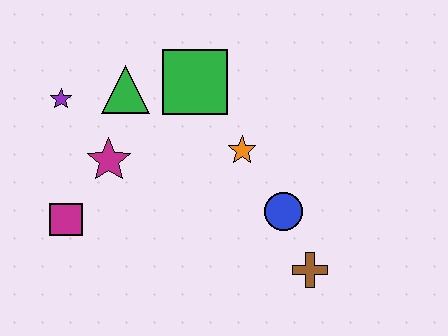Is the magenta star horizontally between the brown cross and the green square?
No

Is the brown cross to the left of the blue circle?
No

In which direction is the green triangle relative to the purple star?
The green triangle is to the right of the purple star.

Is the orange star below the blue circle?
No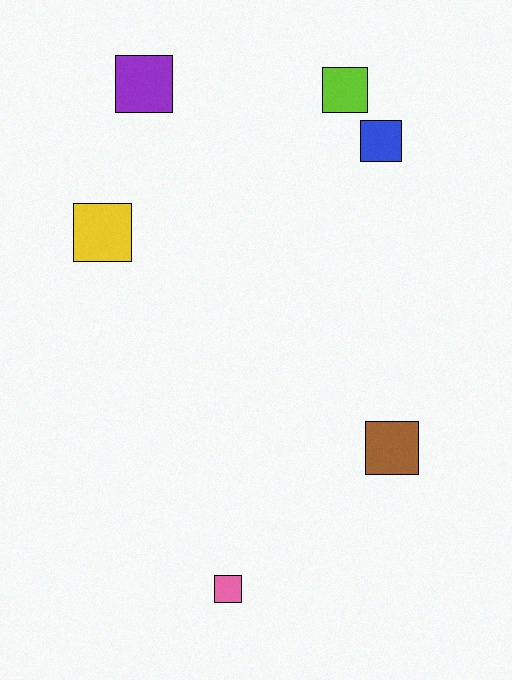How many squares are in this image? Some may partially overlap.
There are 6 squares.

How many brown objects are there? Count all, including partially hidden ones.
There is 1 brown object.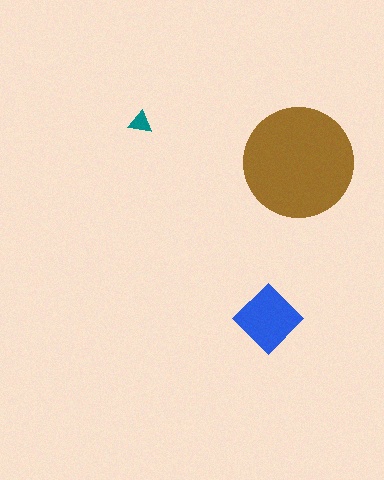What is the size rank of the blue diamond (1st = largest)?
2nd.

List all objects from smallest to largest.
The teal triangle, the blue diamond, the brown circle.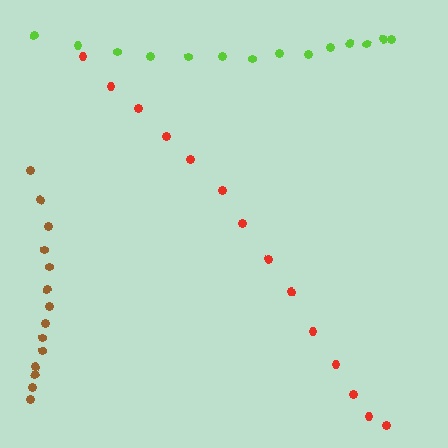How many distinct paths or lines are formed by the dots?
There are 3 distinct paths.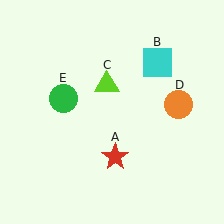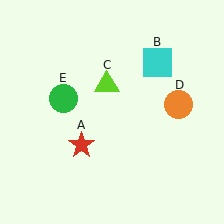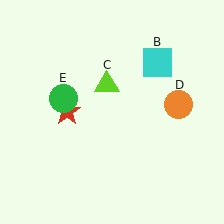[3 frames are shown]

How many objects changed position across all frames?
1 object changed position: red star (object A).